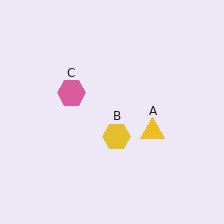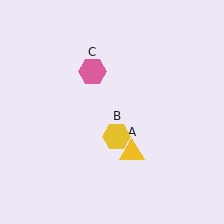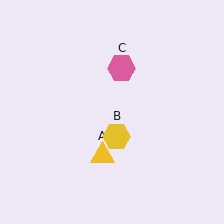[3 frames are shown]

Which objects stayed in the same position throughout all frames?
Yellow hexagon (object B) remained stationary.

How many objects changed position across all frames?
2 objects changed position: yellow triangle (object A), pink hexagon (object C).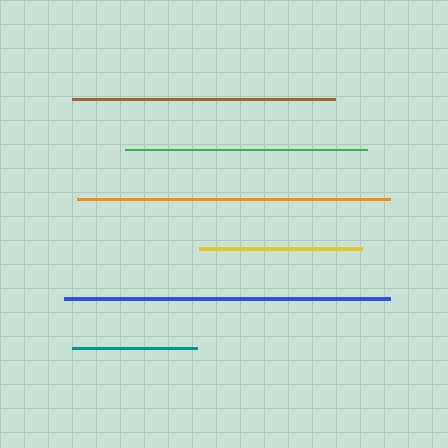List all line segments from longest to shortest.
From longest to shortest: blue, orange, brown, green, yellow, teal.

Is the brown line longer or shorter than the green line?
The brown line is longer than the green line.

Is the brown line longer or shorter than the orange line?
The orange line is longer than the brown line.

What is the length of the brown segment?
The brown segment is approximately 263 pixels long.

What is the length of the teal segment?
The teal segment is approximately 124 pixels long.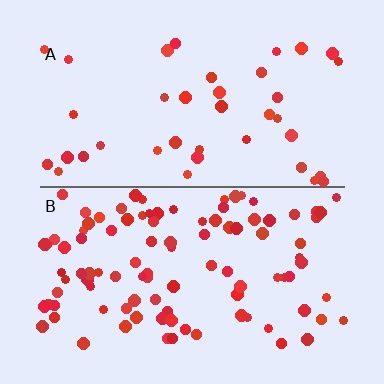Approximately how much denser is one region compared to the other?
Approximately 2.5× — region B over region A.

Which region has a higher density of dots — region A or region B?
B (the bottom).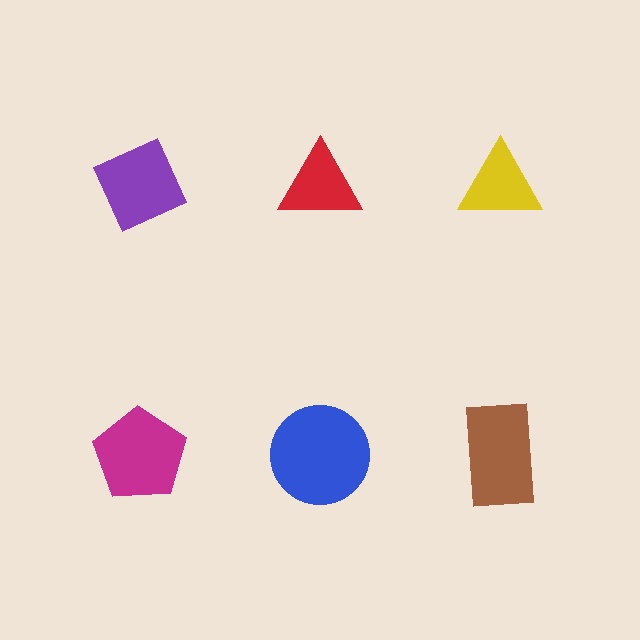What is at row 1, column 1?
A purple diamond.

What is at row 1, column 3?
A yellow triangle.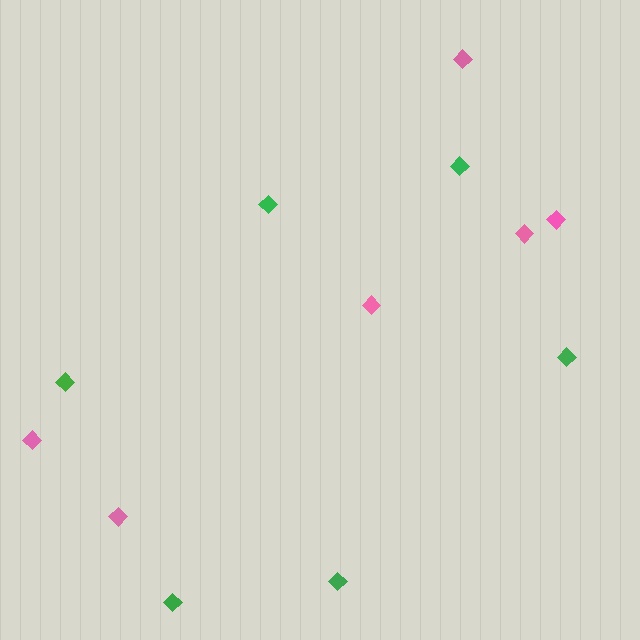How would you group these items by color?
There are 2 groups: one group of green diamonds (6) and one group of pink diamonds (6).